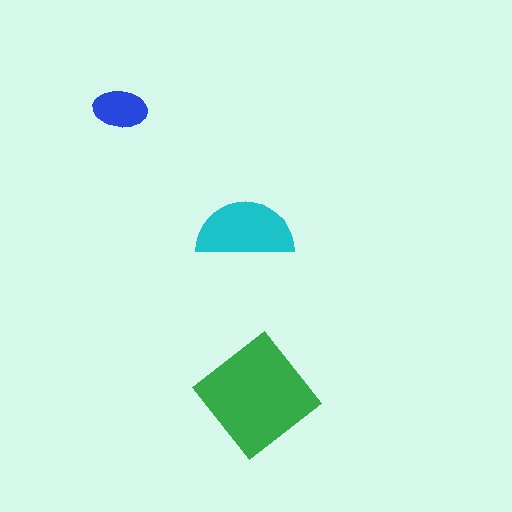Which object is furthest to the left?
The blue ellipse is leftmost.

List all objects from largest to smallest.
The green diamond, the cyan semicircle, the blue ellipse.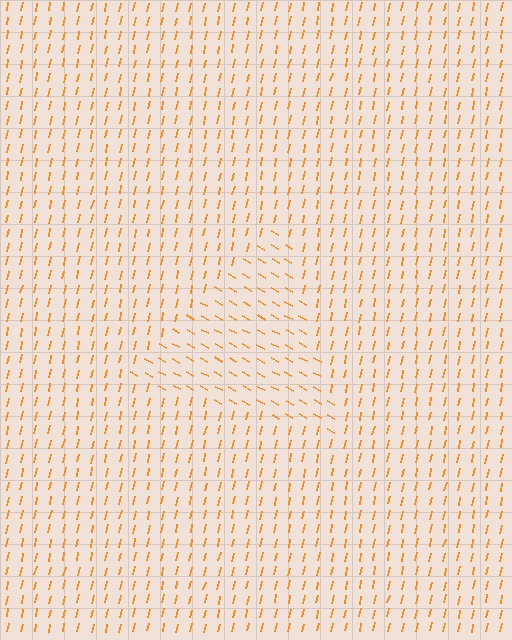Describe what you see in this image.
The image is filled with small orange line segments. A triangle region in the image has lines oriented differently from the surrounding lines, creating a visible texture boundary.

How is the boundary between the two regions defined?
The boundary is defined purely by a change in line orientation (approximately 73 degrees difference). All lines are the same color and thickness.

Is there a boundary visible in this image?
Yes, there is a texture boundary formed by a change in line orientation.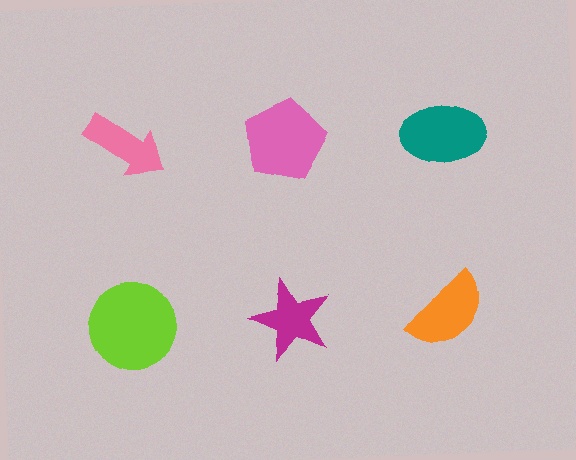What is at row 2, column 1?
A lime circle.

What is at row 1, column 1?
A pink arrow.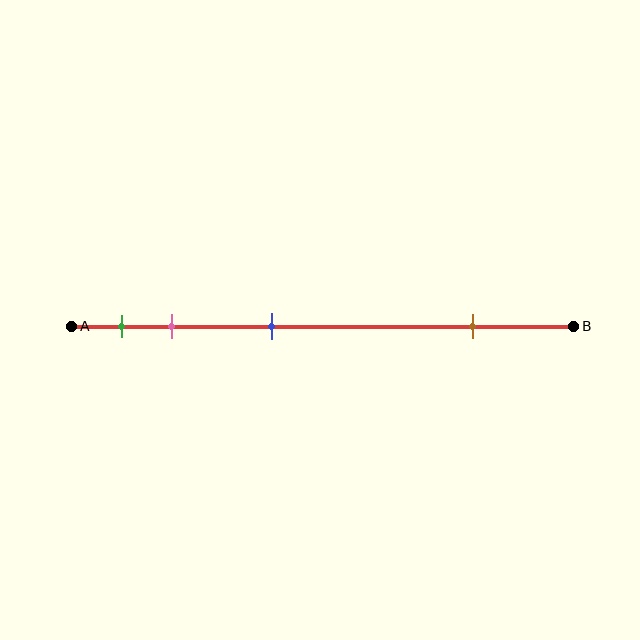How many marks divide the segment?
There are 4 marks dividing the segment.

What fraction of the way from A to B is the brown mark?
The brown mark is approximately 80% (0.8) of the way from A to B.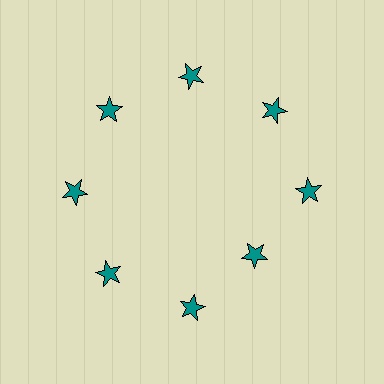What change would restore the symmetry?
The symmetry would be restored by moving it outward, back onto the ring so that all 8 stars sit at equal angles and equal distance from the center.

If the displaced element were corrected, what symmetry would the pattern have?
It would have 8-fold rotational symmetry — the pattern would map onto itself every 45 degrees.